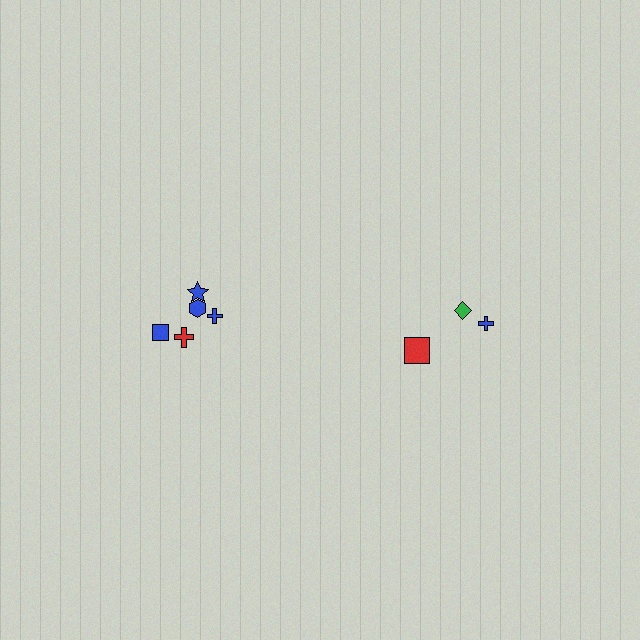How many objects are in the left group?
There are 5 objects.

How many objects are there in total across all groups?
There are 8 objects.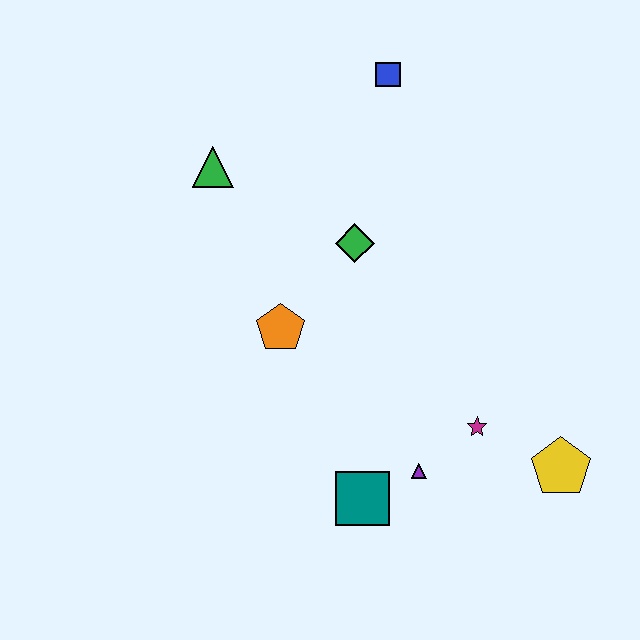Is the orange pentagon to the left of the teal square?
Yes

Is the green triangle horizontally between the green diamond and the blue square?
No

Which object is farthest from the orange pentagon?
The yellow pentagon is farthest from the orange pentagon.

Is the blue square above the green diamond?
Yes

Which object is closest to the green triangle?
The green diamond is closest to the green triangle.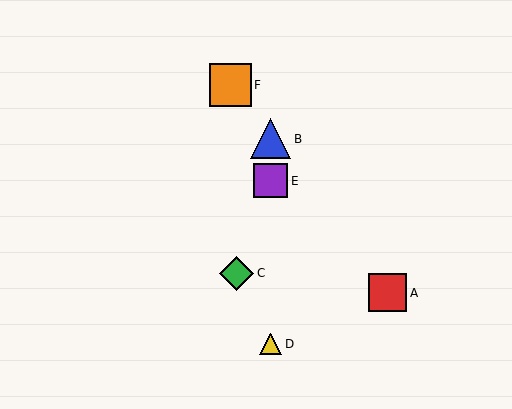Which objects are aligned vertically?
Objects B, D, E are aligned vertically.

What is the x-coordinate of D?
Object D is at x≈271.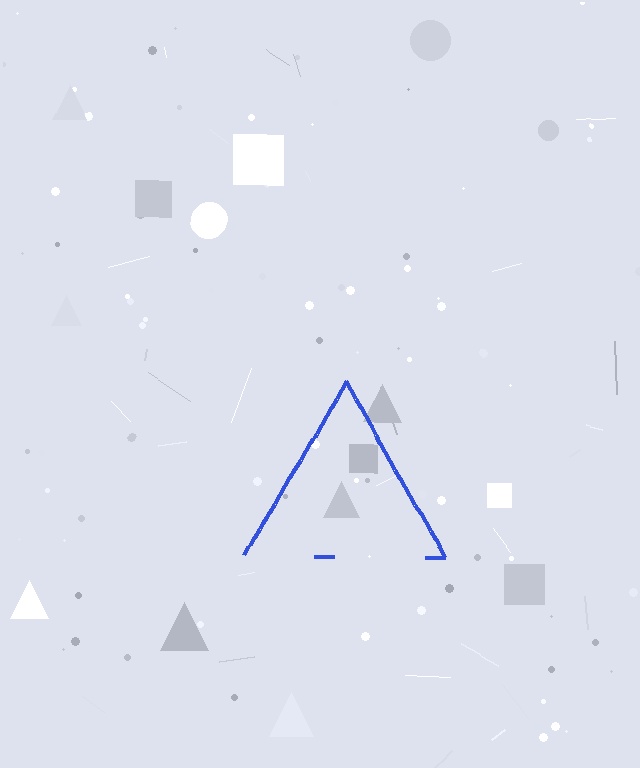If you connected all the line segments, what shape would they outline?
They would outline a triangle.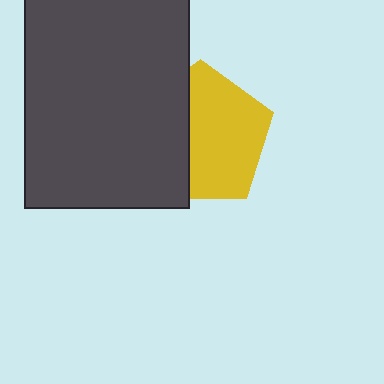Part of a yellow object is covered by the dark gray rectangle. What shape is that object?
It is a pentagon.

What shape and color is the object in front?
The object in front is a dark gray rectangle.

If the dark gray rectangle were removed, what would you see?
You would see the complete yellow pentagon.